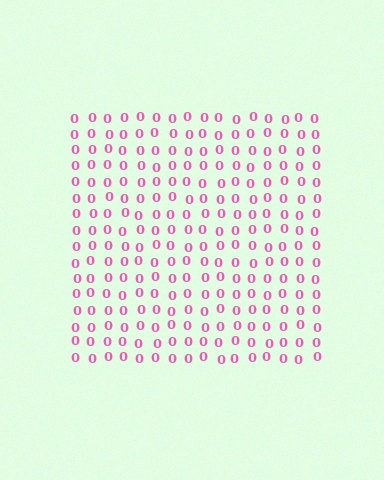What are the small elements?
The small elements are digit 0's.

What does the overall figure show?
The overall figure shows a square.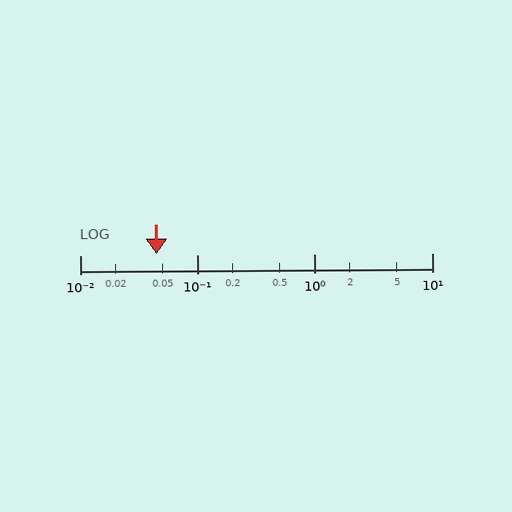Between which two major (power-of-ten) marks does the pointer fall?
The pointer is between 0.01 and 0.1.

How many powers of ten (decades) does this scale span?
The scale spans 3 decades, from 0.01 to 10.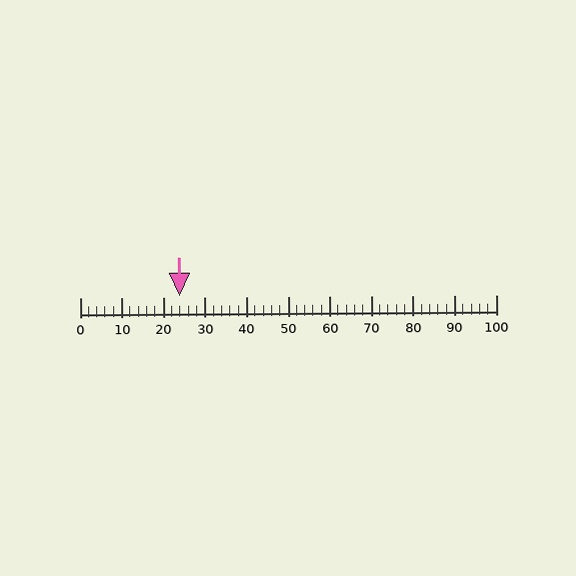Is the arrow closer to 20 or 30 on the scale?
The arrow is closer to 20.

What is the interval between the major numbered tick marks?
The major tick marks are spaced 10 units apart.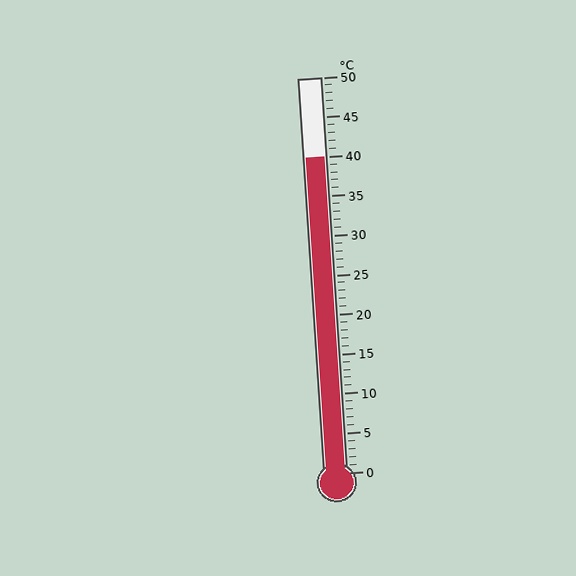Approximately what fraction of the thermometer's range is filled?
The thermometer is filled to approximately 80% of its range.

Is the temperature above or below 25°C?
The temperature is above 25°C.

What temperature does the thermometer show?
The thermometer shows approximately 40°C.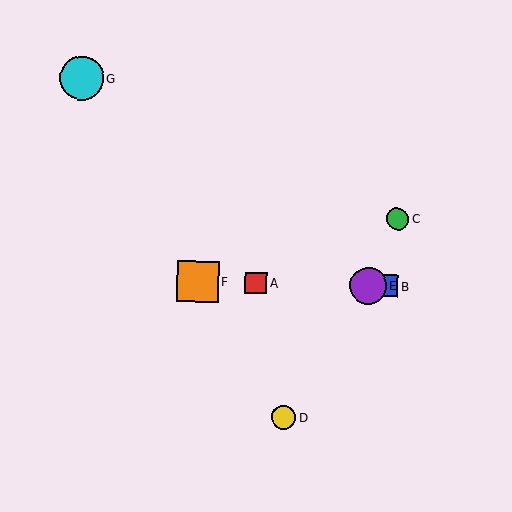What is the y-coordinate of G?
Object G is at y≈79.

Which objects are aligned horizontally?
Objects A, B, E, F are aligned horizontally.